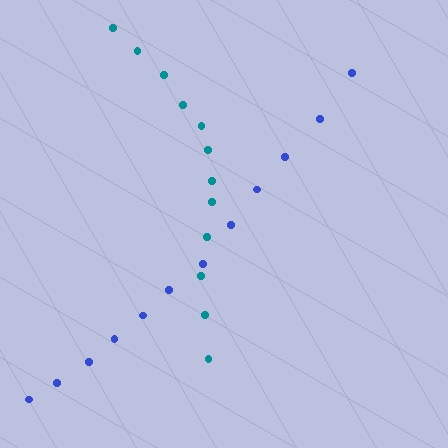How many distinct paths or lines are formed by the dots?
There are 2 distinct paths.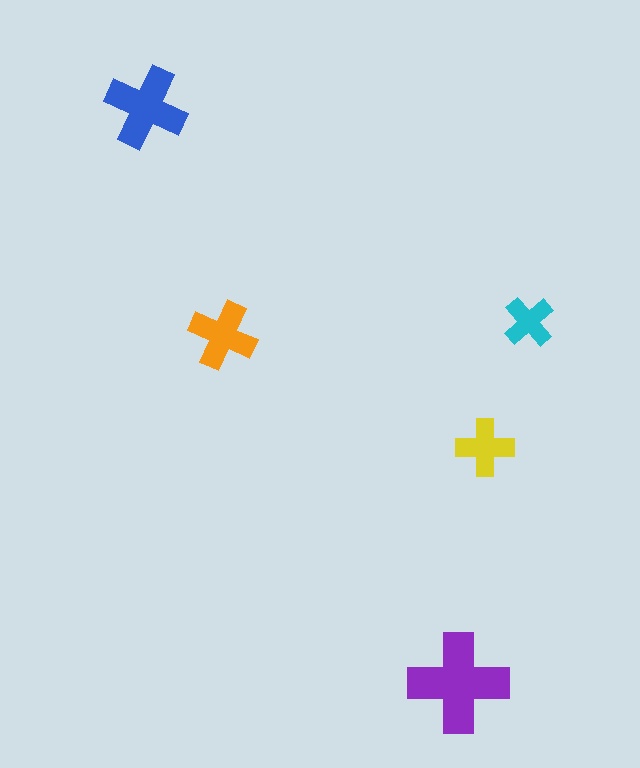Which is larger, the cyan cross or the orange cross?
The orange one.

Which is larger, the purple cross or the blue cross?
The purple one.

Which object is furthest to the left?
The blue cross is leftmost.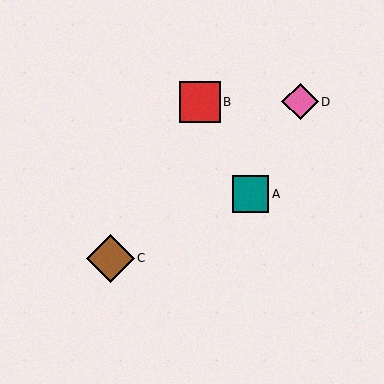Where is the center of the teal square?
The center of the teal square is at (251, 194).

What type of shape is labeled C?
Shape C is a brown diamond.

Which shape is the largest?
The brown diamond (labeled C) is the largest.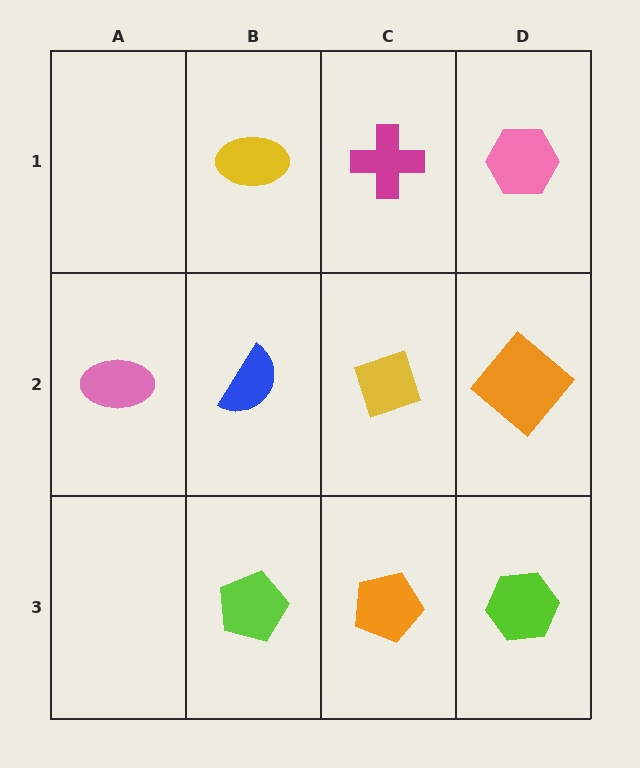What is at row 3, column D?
A lime hexagon.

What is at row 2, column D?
An orange diamond.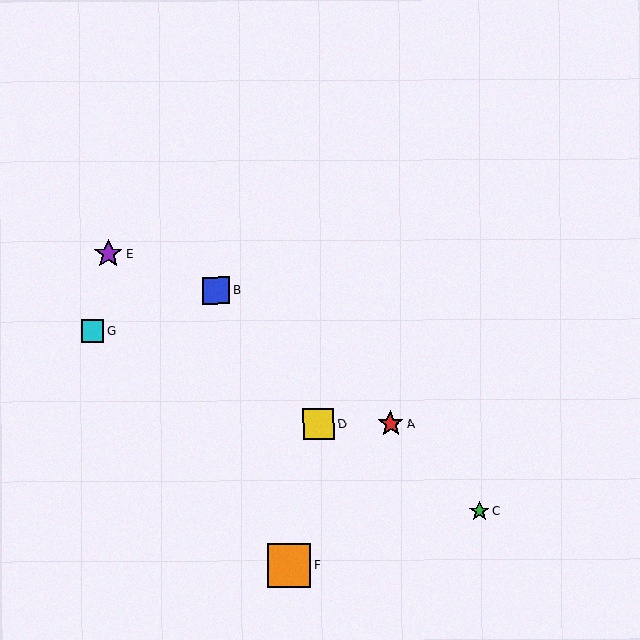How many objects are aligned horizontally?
2 objects (A, D) are aligned horizontally.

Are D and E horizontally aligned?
No, D is at y≈424 and E is at y≈254.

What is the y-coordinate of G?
Object G is at y≈331.